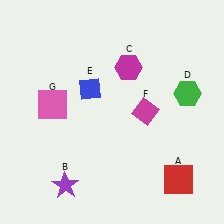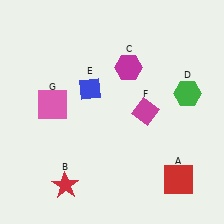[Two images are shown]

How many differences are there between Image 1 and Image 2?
There is 1 difference between the two images.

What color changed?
The star (B) changed from purple in Image 1 to red in Image 2.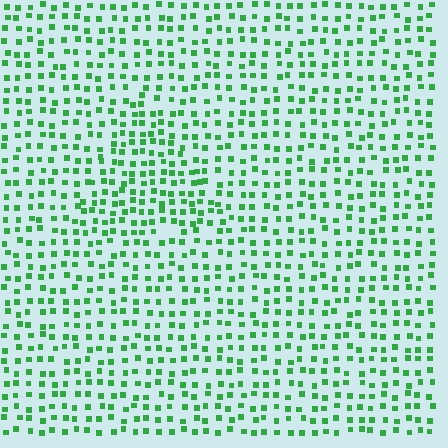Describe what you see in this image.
The image contains small green elements arranged at two different densities. A triangle-shaped region is visible where the elements are more densely packed than the surrounding area.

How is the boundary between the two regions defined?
The boundary is defined by a change in element density (approximately 1.4x ratio). All elements are the same color, size, and shape.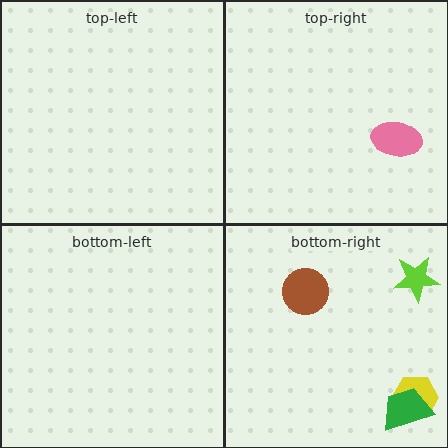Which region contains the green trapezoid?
The bottom-right region.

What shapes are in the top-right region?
The pink ellipse.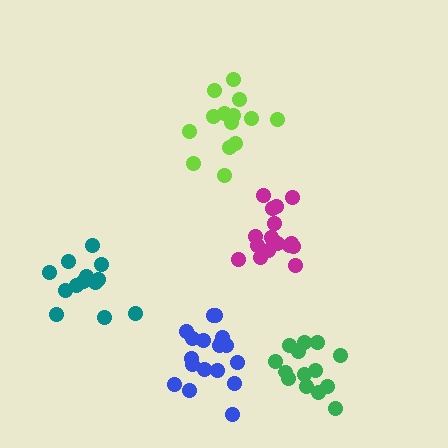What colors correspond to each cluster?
The clusters are colored: teal, lime, green, blue, magenta.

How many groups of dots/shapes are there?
There are 5 groups.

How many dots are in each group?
Group 1: 13 dots, Group 2: 15 dots, Group 3: 14 dots, Group 4: 18 dots, Group 5: 16 dots (76 total).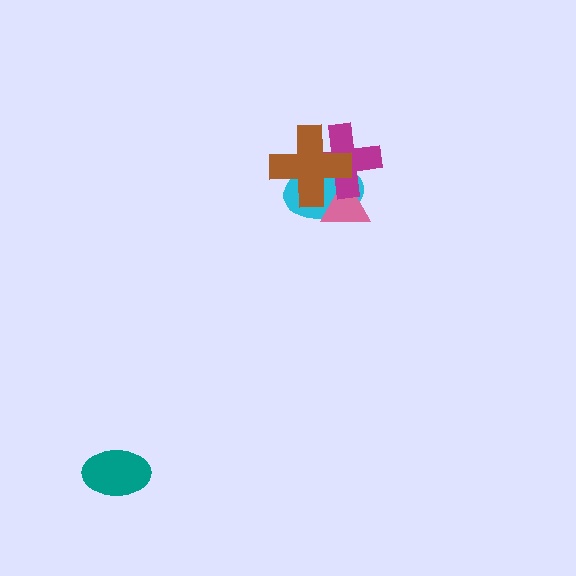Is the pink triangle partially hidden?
Yes, it is partially covered by another shape.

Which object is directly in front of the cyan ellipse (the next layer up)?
The pink triangle is directly in front of the cyan ellipse.